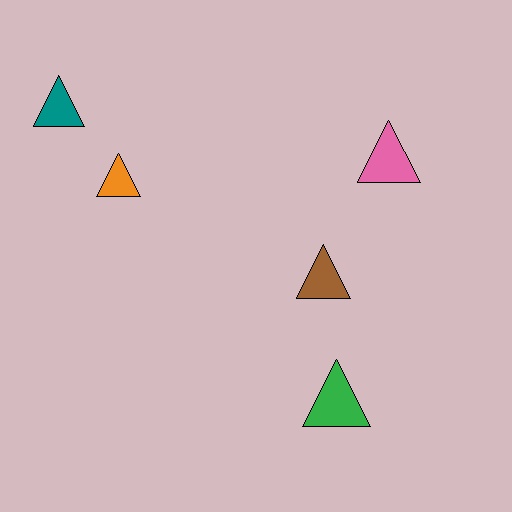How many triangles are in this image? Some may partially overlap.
There are 5 triangles.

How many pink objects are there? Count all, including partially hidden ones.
There is 1 pink object.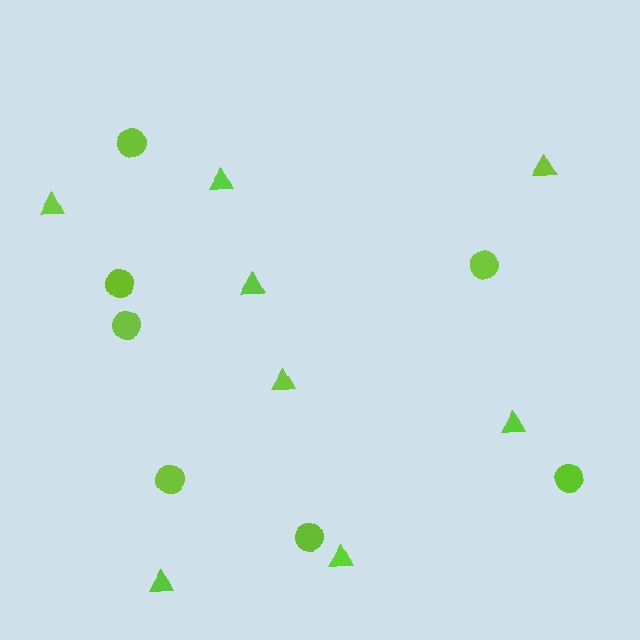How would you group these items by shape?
There are 2 groups: one group of triangles (8) and one group of circles (7).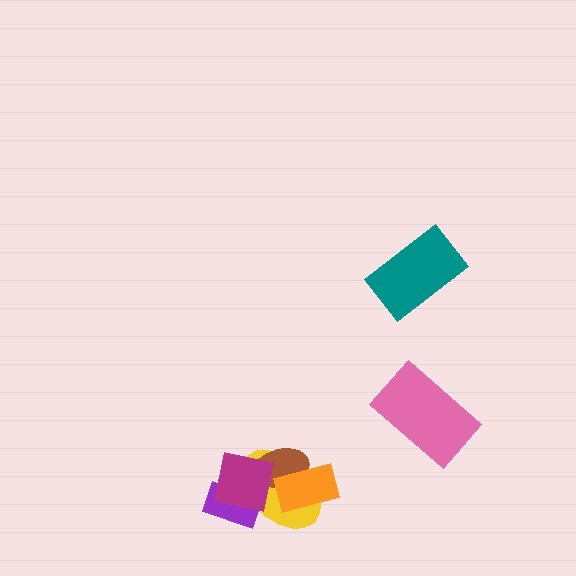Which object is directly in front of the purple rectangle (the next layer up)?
The yellow ellipse is directly in front of the purple rectangle.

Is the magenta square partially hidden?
No, no other shape covers it.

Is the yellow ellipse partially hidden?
Yes, it is partially covered by another shape.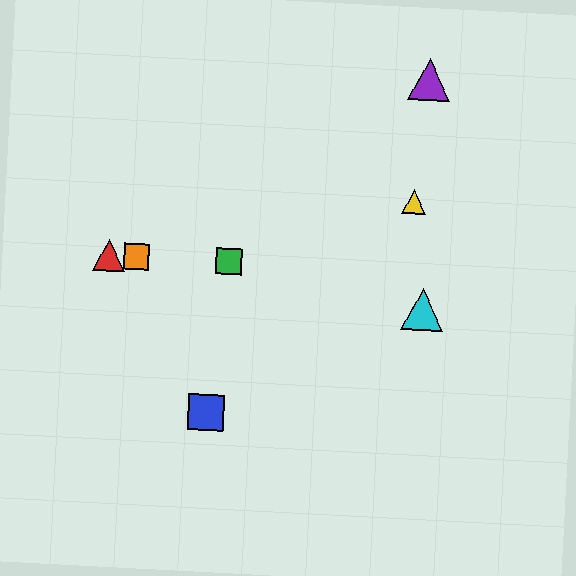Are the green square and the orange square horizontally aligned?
Yes, both are at y≈261.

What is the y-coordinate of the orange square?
The orange square is at y≈256.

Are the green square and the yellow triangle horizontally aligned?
No, the green square is at y≈261 and the yellow triangle is at y≈202.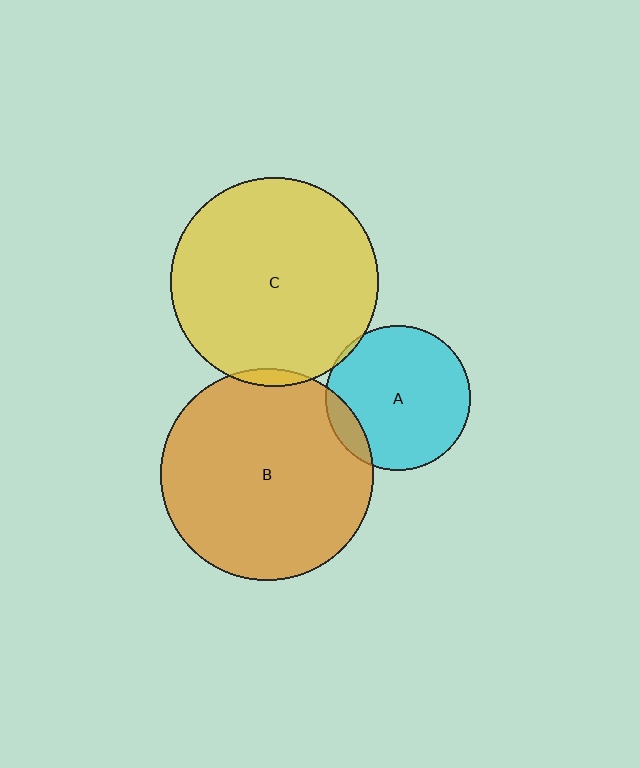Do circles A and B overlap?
Yes.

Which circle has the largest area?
Circle B (orange).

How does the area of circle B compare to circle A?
Approximately 2.1 times.